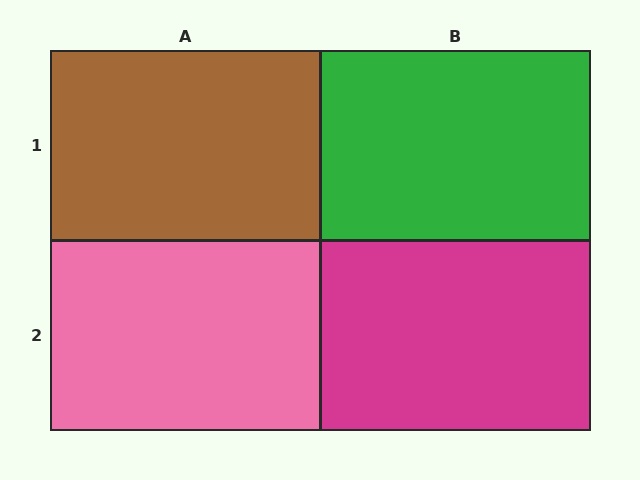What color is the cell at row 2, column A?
Pink.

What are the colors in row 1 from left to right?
Brown, green.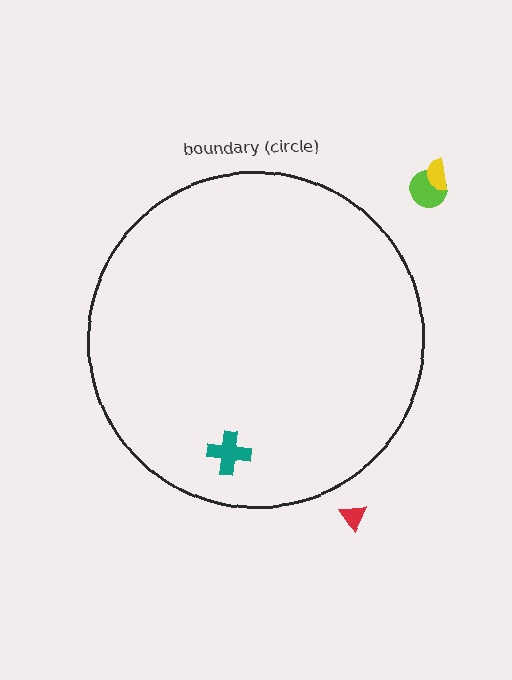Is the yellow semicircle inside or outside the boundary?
Outside.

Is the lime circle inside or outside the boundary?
Outside.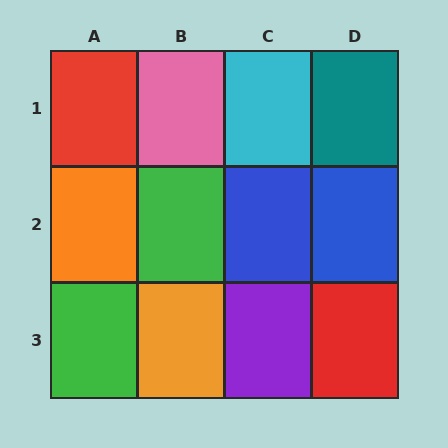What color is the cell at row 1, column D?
Teal.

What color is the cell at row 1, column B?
Pink.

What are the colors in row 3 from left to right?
Green, orange, purple, red.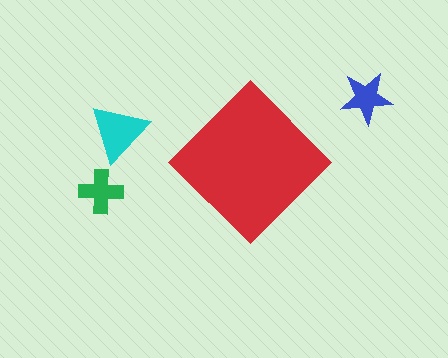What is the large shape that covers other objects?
A red diamond.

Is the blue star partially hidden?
No, the blue star is fully visible.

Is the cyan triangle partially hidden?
No, the cyan triangle is fully visible.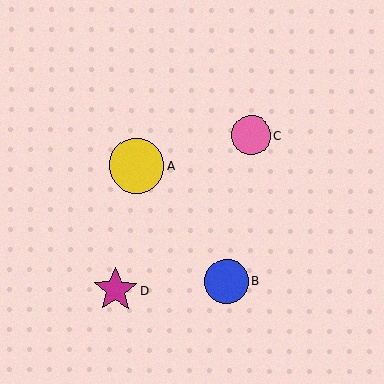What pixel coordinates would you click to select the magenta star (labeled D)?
Click at (116, 290) to select the magenta star D.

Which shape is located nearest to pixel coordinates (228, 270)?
The blue circle (labeled B) at (227, 282) is nearest to that location.